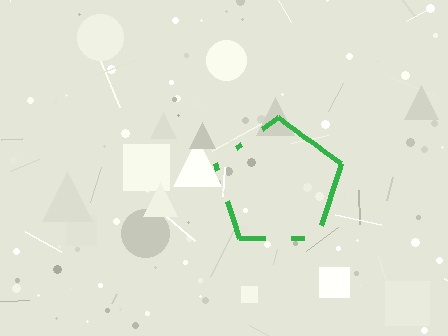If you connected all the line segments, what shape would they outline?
They would outline a pentagon.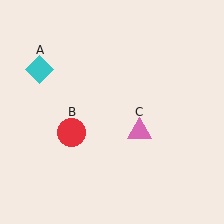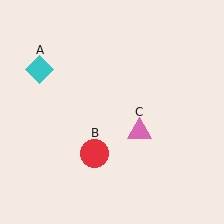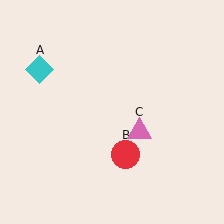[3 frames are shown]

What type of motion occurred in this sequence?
The red circle (object B) rotated counterclockwise around the center of the scene.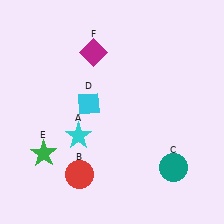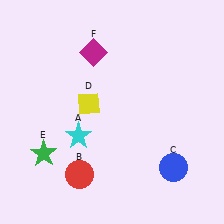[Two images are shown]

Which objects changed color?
C changed from teal to blue. D changed from cyan to yellow.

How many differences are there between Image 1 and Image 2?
There are 2 differences between the two images.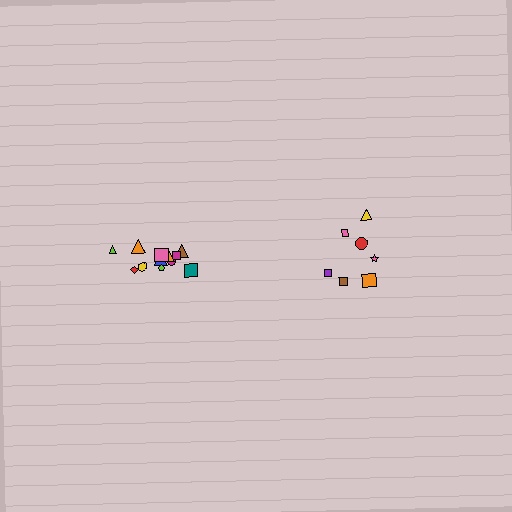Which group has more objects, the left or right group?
The left group.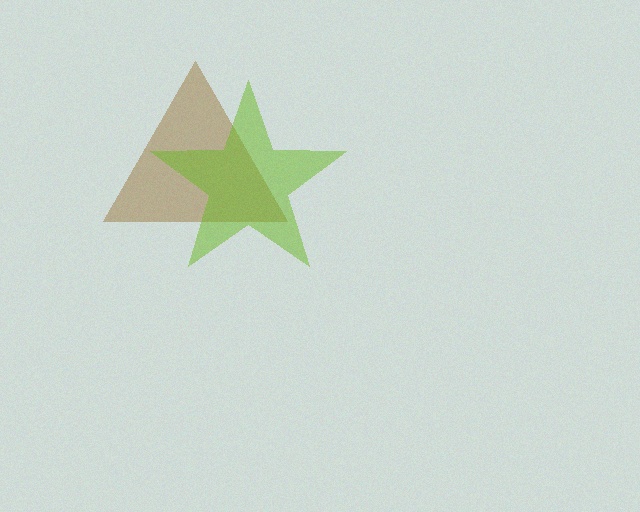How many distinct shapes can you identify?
There are 2 distinct shapes: a brown triangle, a lime star.